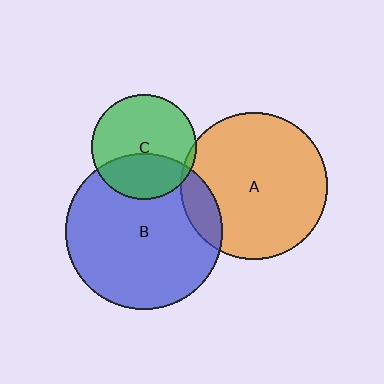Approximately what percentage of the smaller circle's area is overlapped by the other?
Approximately 5%.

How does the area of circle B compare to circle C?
Approximately 2.2 times.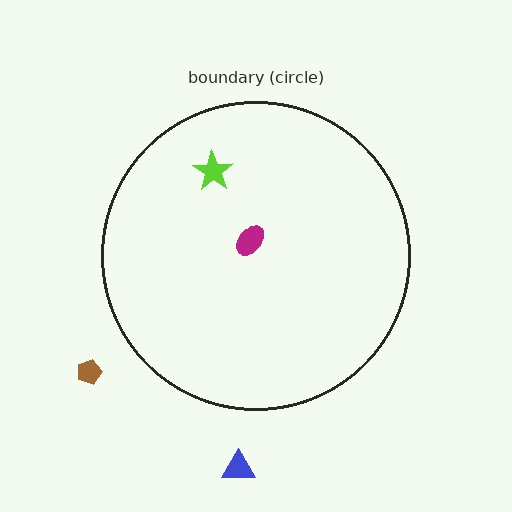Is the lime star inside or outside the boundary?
Inside.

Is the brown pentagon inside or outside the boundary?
Outside.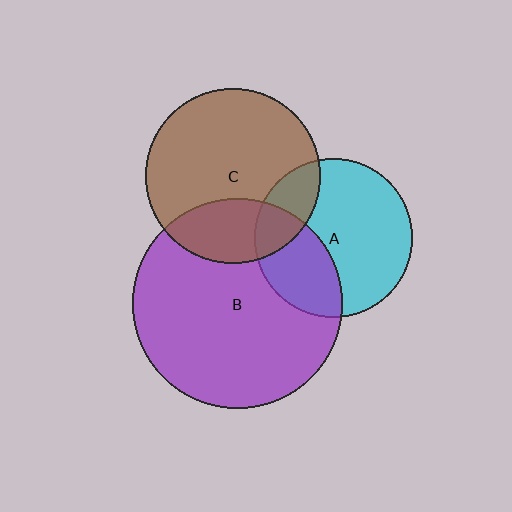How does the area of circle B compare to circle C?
Approximately 1.4 times.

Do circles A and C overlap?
Yes.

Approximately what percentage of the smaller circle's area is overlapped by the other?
Approximately 20%.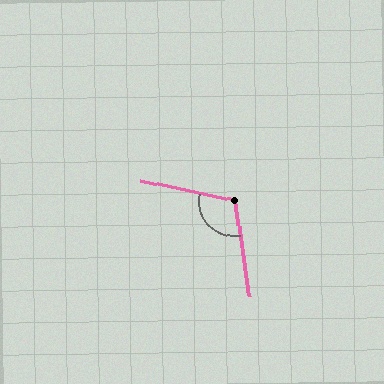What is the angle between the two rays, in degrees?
Approximately 110 degrees.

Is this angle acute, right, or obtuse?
It is obtuse.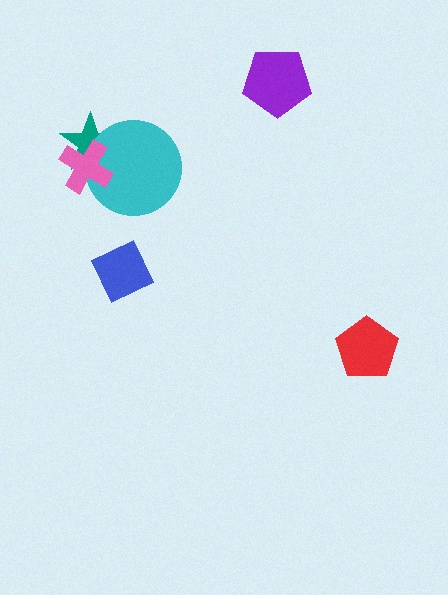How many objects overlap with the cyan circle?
2 objects overlap with the cyan circle.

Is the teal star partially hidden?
Yes, it is partially covered by another shape.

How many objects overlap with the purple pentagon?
0 objects overlap with the purple pentagon.